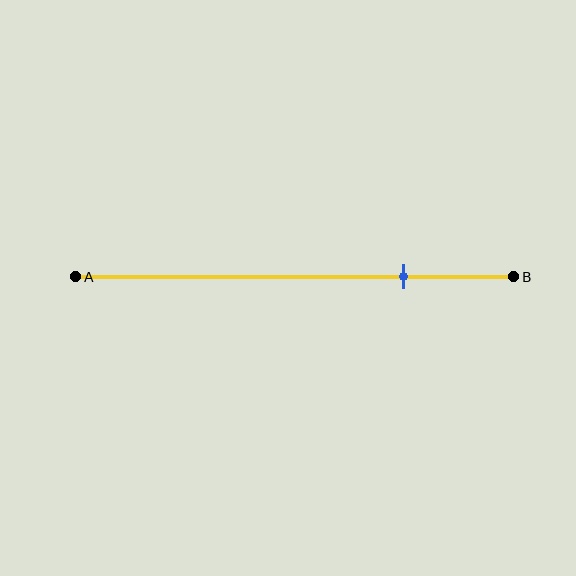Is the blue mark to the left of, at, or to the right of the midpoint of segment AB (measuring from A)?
The blue mark is to the right of the midpoint of segment AB.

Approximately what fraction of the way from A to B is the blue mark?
The blue mark is approximately 75% of the way from A to B.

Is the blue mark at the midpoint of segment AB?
No, the mark is at about 75% from A, not at the 50% midpoint.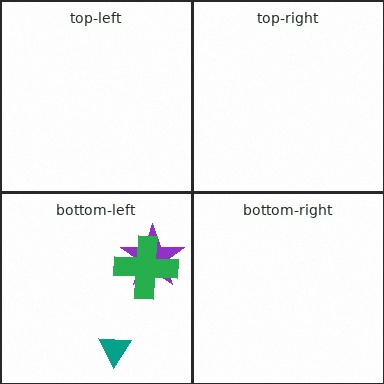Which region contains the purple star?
The bottom-left region.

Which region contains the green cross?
The bottom-left region.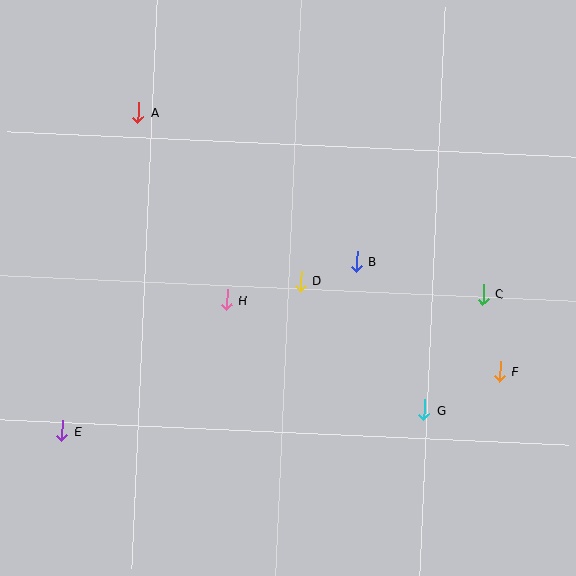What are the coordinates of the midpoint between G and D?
The midpoint between G and D is at (363, 345).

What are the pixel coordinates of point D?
Point D is at (301, 281).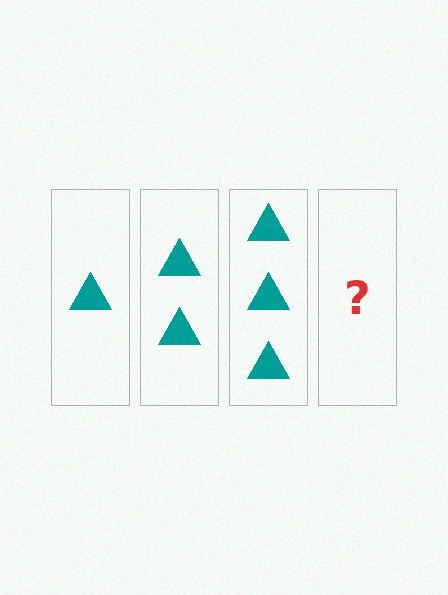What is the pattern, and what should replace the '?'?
The pattern is that each step adds one more triangle. The '?' should be 4 triangles.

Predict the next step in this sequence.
The next step is 4 triangles.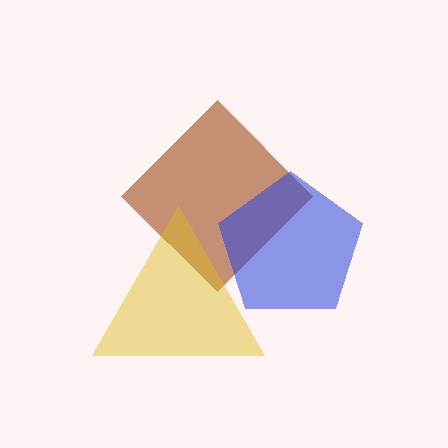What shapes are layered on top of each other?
The layered shapes are: a brown diamond, a yellow triangle, a blue pentagon.